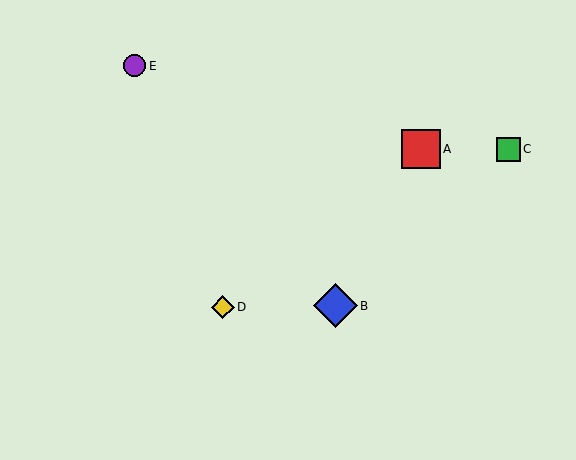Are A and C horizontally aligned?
Yes, both are at y≈149.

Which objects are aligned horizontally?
Objects A, C are aligned horizontally.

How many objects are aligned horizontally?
2 objects (A, C) are aligned horizontally.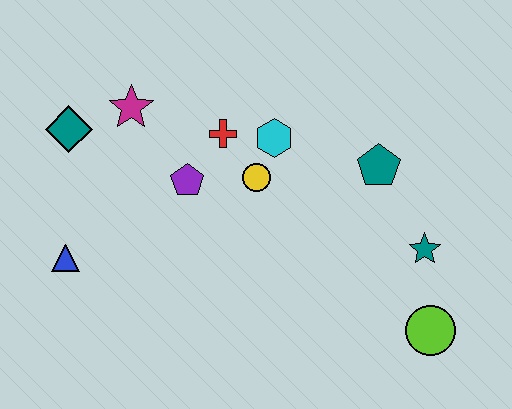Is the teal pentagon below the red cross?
Yes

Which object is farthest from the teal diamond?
The lime circle is farthest from the teal diamond.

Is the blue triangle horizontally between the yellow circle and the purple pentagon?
No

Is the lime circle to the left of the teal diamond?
No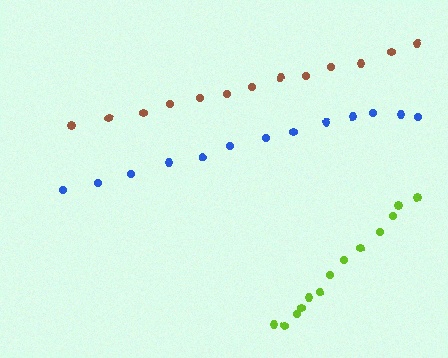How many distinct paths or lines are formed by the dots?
There are 3 distinct paths.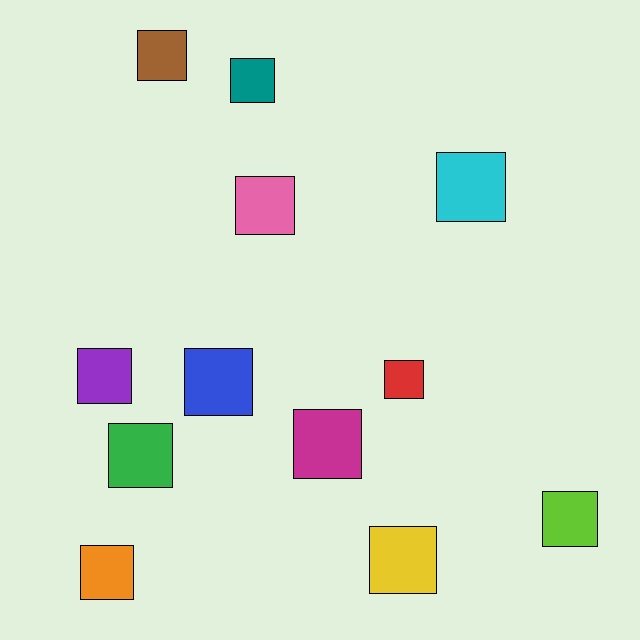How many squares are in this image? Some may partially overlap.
There are 12 squares.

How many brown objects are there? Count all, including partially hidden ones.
There is 1 brown object.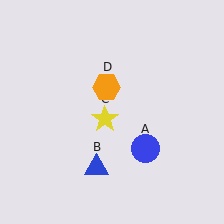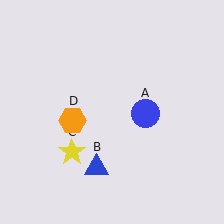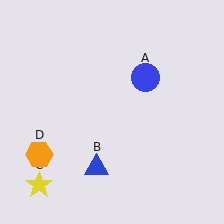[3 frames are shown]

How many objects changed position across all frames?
3 objects changed position: blue circle (object A), yellow star (object C), orange hexagon (object D).